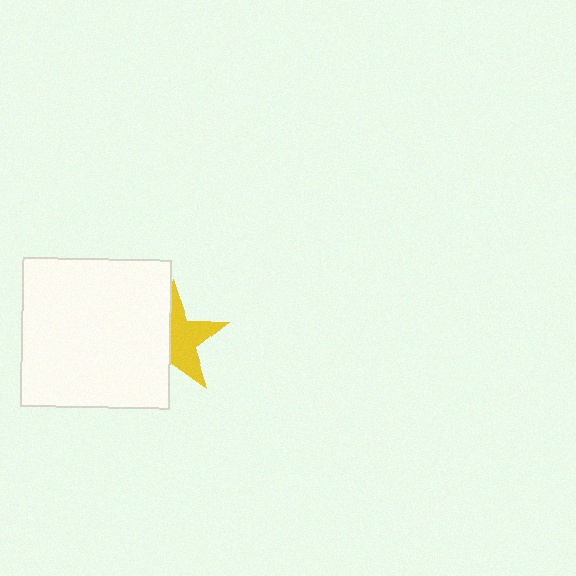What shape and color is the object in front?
The object in front is a white square.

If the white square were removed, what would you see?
You would see the complete yellow star.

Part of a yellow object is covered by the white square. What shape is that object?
It is a star.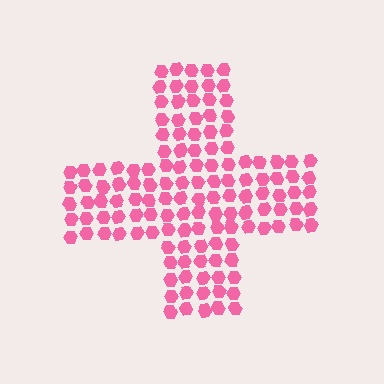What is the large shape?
The large shape is a cross.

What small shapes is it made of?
It is made of small hexagons.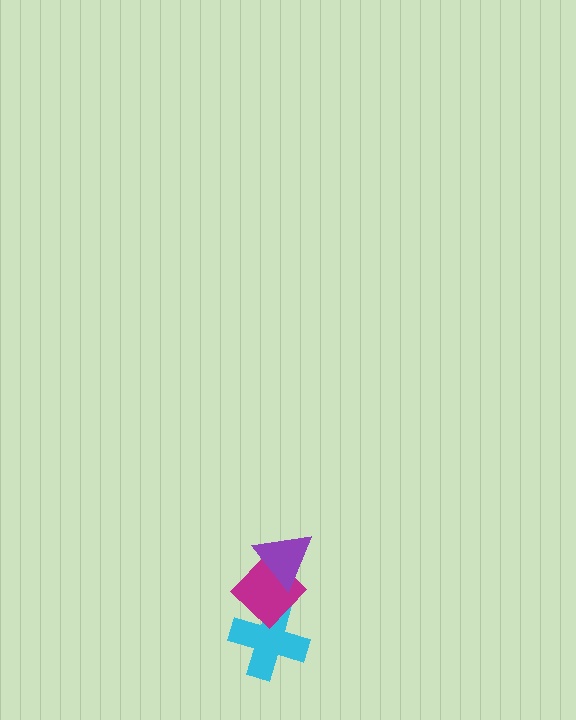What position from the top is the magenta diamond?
The magenta diamond is 2nd from the top.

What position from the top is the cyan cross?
The cyan cross is 3rd from the top.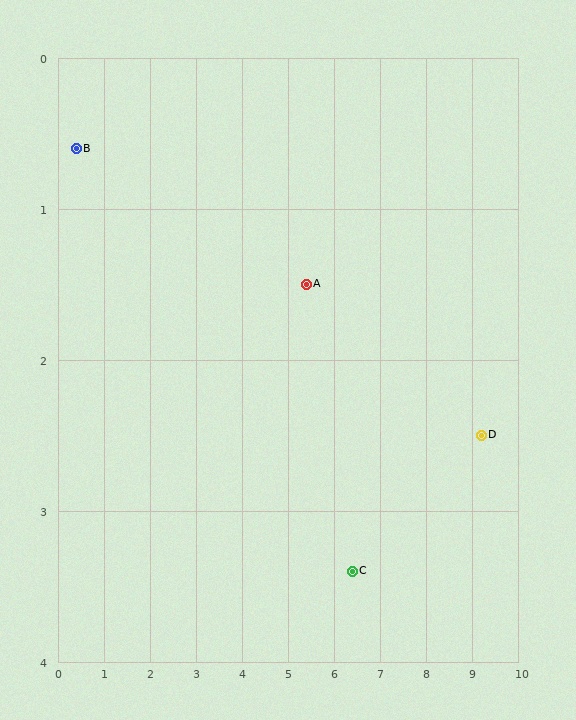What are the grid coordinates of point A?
Point A is at approximately (5.4, 1.5).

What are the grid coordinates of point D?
Point D is at approximately (9.2, 2.5).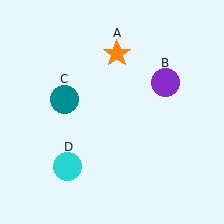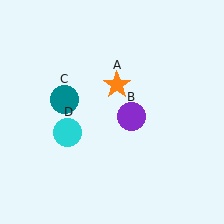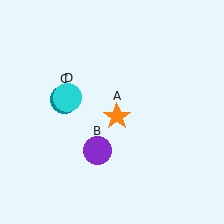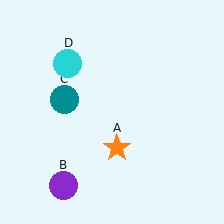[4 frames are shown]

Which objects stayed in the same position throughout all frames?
Teal circle (object C) remained stationary.